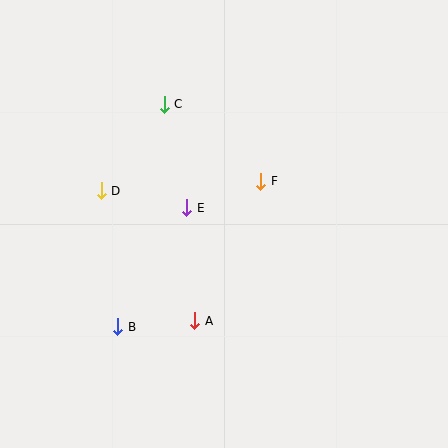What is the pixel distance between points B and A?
The distance between B and A is 77 pixels.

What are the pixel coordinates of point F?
Point F is at (261, 181).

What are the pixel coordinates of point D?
Point D is at (101, 191).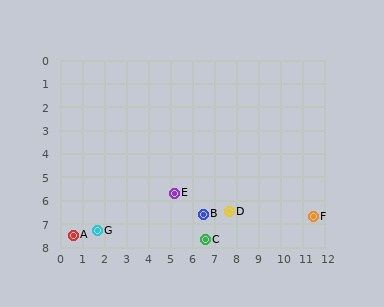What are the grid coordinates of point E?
Point E is at approximately (5.2, 5.7).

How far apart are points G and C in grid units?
Points G and C are about 4.9 grid units apart.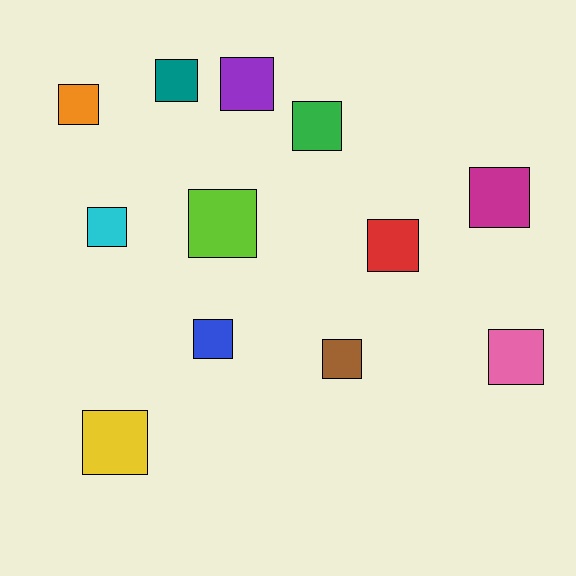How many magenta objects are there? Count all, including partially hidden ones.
There is 1 magenta object.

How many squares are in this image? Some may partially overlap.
There are 12 squares.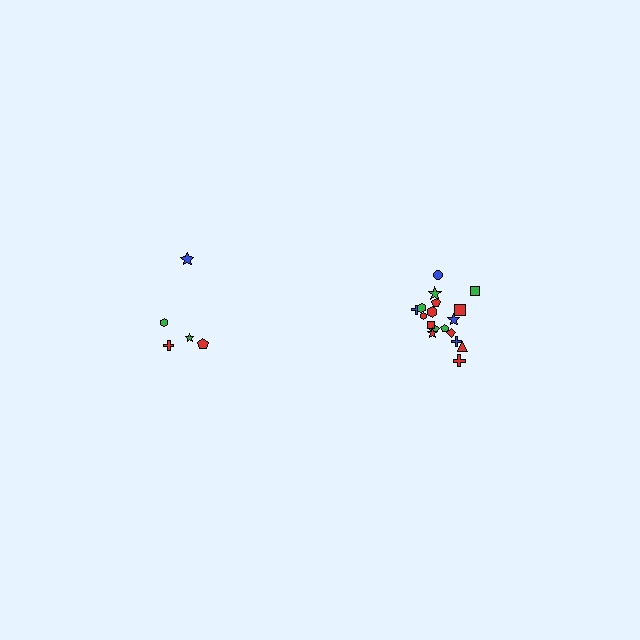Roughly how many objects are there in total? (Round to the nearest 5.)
Roughly 25 objects in total.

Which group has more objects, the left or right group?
The right group.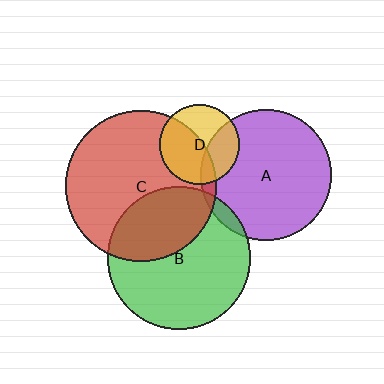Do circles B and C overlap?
Yes.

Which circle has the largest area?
Circle C (red).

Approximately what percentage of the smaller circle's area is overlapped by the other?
Approximately 35%.